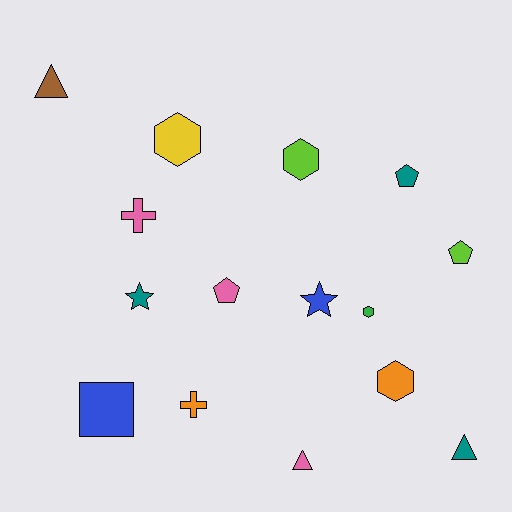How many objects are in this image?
There are 15 objects.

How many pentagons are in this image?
There are 3 pentagons.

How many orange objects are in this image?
There are 2 orange objects.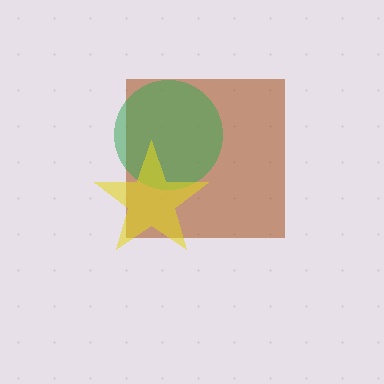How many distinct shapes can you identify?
There are 3 distinct shapes: a brown square, a green circle, a yellow star.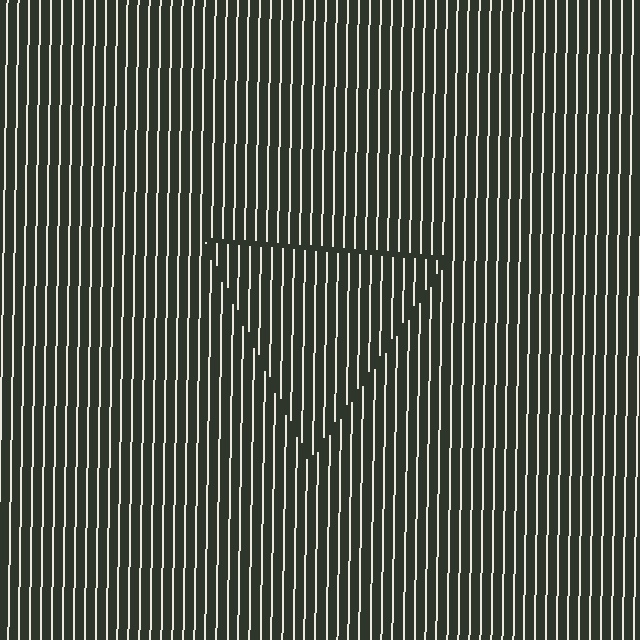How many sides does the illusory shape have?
3 sides — the line-ends trace a triangle.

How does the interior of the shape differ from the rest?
The interior of the shape contains the same grating, shifted by half a period — the contour is defined by the phase discontinuity where line-ends from the inner and outer gratings abut.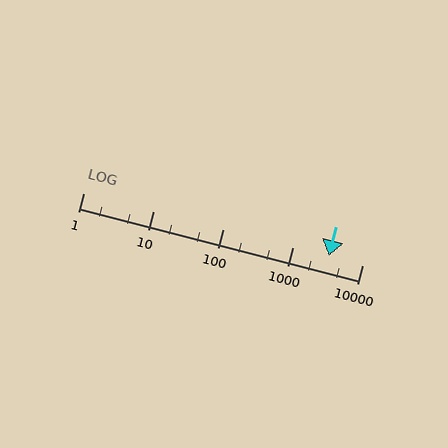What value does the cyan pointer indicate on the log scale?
The pointer indicates approximately 3300.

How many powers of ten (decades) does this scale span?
The scale spans 4 decades, from 1 to 10000.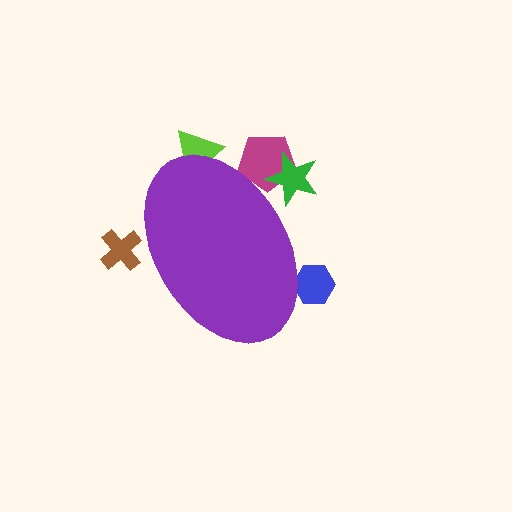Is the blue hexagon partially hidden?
Yes, the blue hexagon is partially hidden behind the purple ellipse.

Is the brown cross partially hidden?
Yes, the brown cross is partially hidden behind the purple ellipse.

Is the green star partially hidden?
Yes, the green star is partially hidden behind the purple ellipse.